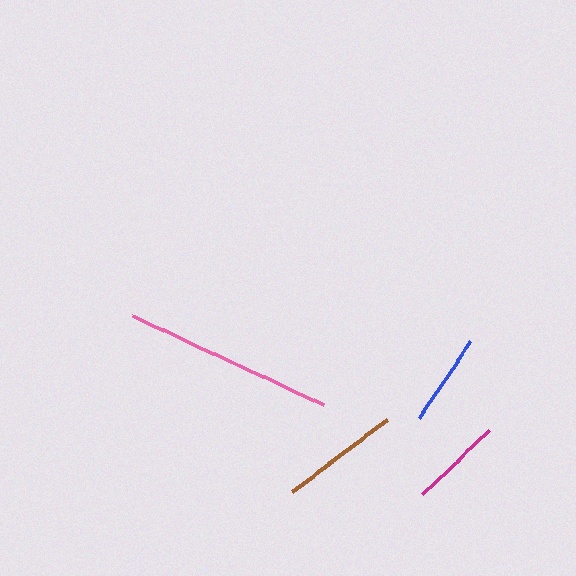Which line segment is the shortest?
The blue line is the shortest at approximately 93 pixels.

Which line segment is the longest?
The pink line is the longest at approximately 211 pixels.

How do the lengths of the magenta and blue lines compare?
The magenta and blue lines are approximately the same length.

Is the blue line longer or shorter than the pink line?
The pink line is longer than the blue line.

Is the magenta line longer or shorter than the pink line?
The pink line is longer than the magenta line.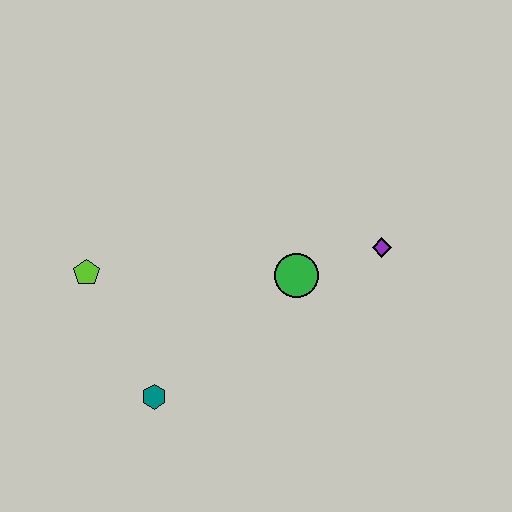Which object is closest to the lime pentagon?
The teal hexagon is closest to the lime pentagon.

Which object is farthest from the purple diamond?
The lime pentagon is farthest from the purple diamond.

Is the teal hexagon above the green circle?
No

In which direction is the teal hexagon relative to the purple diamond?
The teal hexagon is to the left of the purple diamond.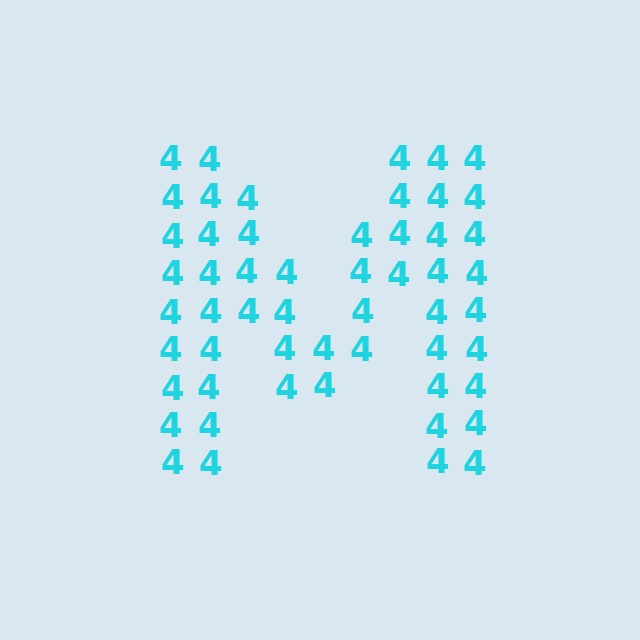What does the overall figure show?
The overall figure shows the letter M.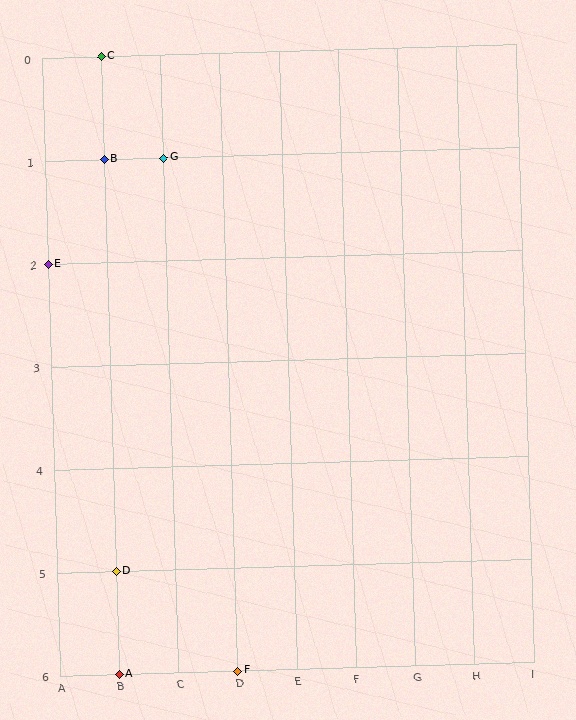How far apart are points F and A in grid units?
Points F and A are 2 columns apart.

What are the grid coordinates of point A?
Point A is at grid coordinates (B, 6).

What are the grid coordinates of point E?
Point E is at grid coordinates (A, 2).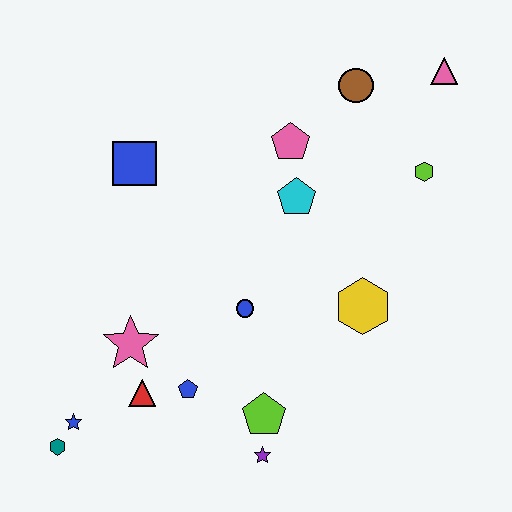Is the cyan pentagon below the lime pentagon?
No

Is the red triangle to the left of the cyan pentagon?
Yes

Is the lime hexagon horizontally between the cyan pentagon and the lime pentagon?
No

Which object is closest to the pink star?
The red triangle is closest to the pink star.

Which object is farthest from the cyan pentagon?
The teal hexagon is farthest from the cyan pentagon.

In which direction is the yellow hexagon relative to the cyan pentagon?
The yellow hexagon is below the cyan pentagon.